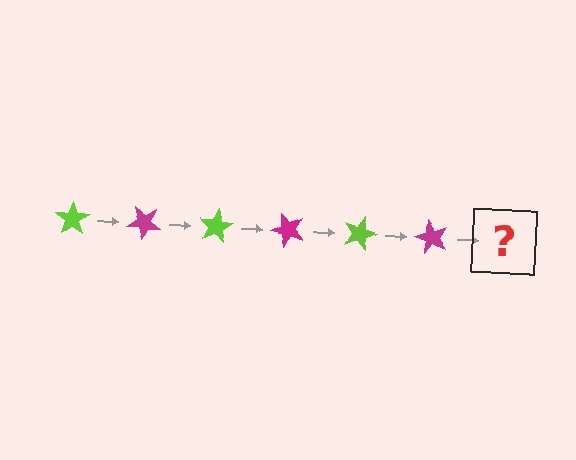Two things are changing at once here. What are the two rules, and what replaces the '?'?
The two rules are that it rotates 40 degrees each step and the color cycles through lime and magenta. The '?' should be a lime star, rotated 240 degrees from the start.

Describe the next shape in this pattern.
It should be a lime star, rotated 240 degrees from the start.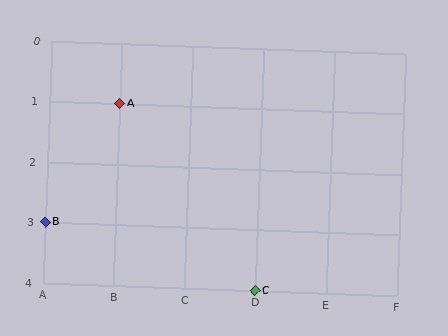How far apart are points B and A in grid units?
Points B and A are 1 column and 2 rows apart (about 2.2 grid units diagonally).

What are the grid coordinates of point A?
Point A is at grid coordinates (B, 1).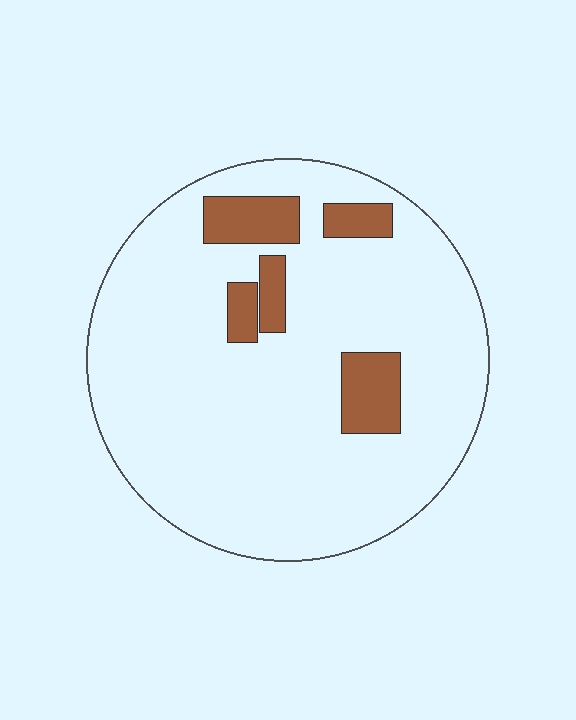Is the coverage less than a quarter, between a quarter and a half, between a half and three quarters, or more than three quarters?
Less than a quarter.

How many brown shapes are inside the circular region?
5.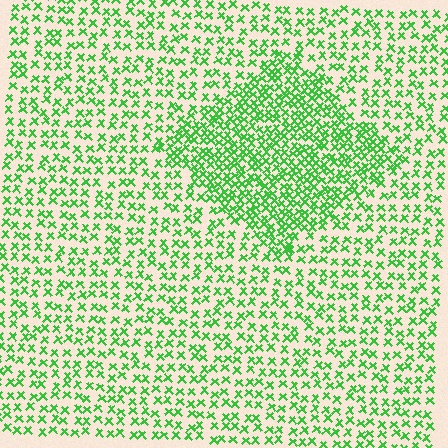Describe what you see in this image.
The image contains small green elements arranged at two different densities. A diamond-shaped region is visible where the elements are more densely packed than the surrounding area.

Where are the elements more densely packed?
The elements are more densely packed inside the diamond boundary.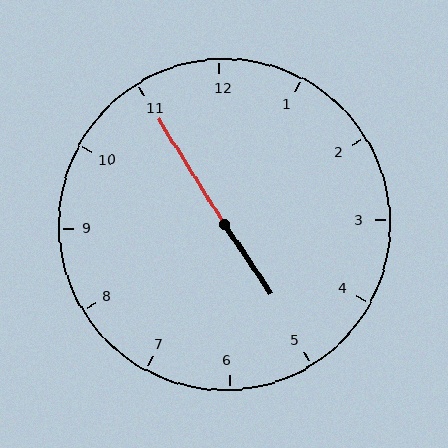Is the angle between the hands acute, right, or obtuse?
It is obtuse.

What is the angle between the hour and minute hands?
Approximately 178 degrees.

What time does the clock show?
4:55.